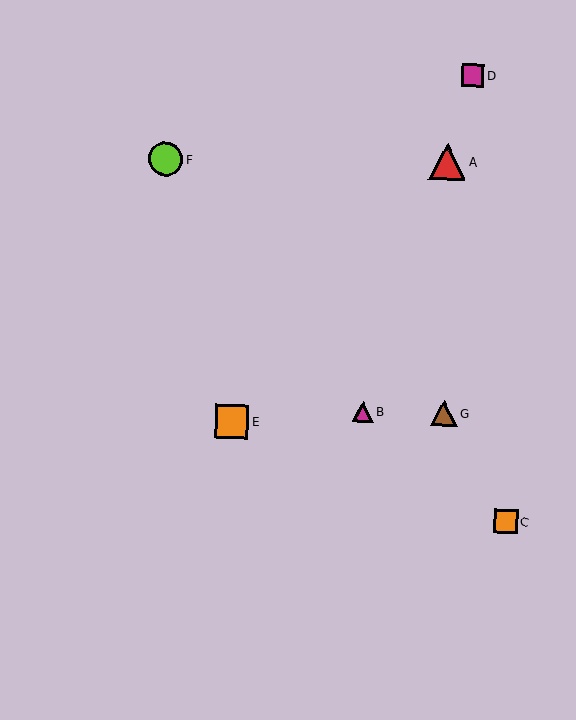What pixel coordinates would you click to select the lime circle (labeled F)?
Click at (166, 159) to select the lime circle F.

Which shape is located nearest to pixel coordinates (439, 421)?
The brown triangle (labeled G) at (444, 413) is nearest to that location.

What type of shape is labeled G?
Shape G is a brown triangle.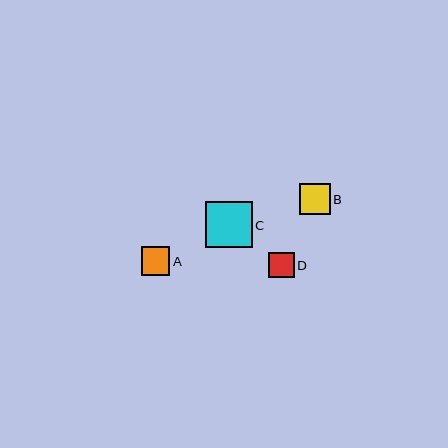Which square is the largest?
Square C is the largest with a size of approximately 47 pixels.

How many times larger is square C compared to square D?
Square C is approximately 1.8 times the size of square D.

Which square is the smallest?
Square D is the smallest with a size of approximately 26 pixels.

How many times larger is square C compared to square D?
Square C is approximately 1.8 times the size of square D.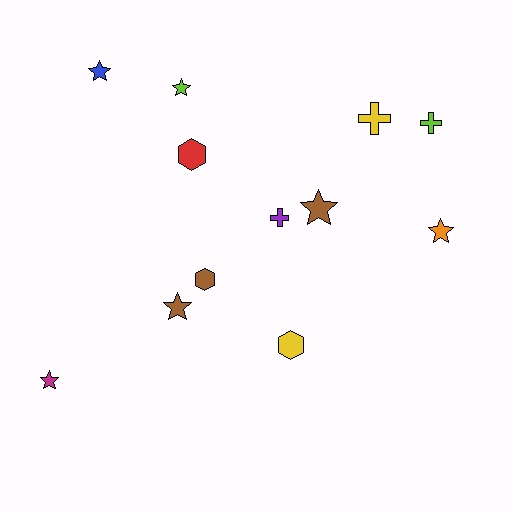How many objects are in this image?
There are 12 objects.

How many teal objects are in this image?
There are no teal objects.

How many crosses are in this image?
There are 3 crosses.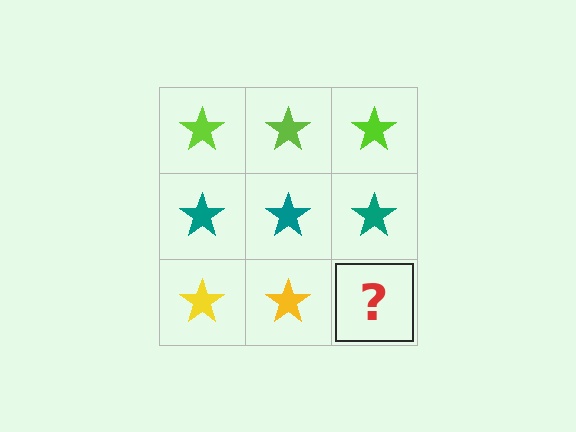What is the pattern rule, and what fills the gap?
The rule is that each row has a consistent color. The gap should be filled with a yellow star.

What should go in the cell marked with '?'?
The missing cell should contain a yellow star.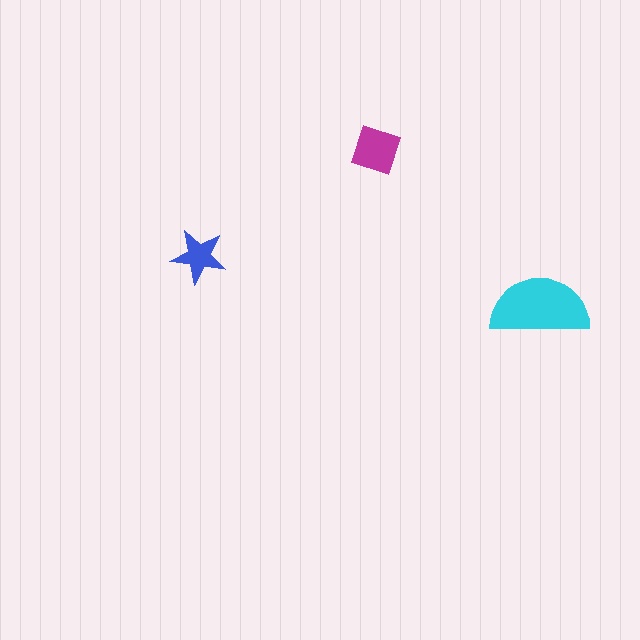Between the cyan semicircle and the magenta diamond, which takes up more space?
The cyan semicircle.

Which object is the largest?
The cyan semicircle.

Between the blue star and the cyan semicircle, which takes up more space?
The cyan semicircle.